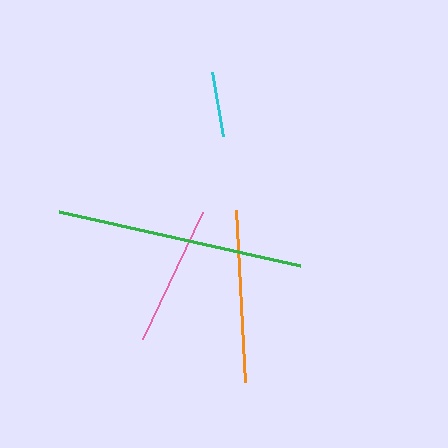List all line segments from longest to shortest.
From longest to shortest: green, orange, pink, cyan.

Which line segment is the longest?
The green line is the longest at approximately 247 pixels.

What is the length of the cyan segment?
The cyan segment is approximately 65 pixels long.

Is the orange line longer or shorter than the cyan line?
The orange line is longer than the cyan line.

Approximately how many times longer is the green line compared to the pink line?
The green line is approximately 1.8 times the length of the pink line.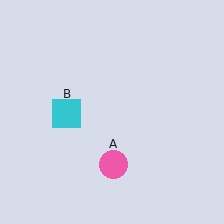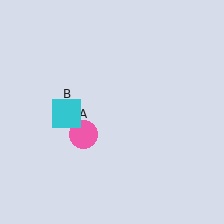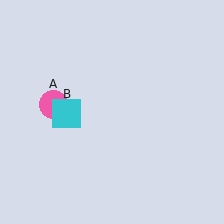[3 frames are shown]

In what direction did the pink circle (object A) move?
The pink circle (object A) moved up and to the left.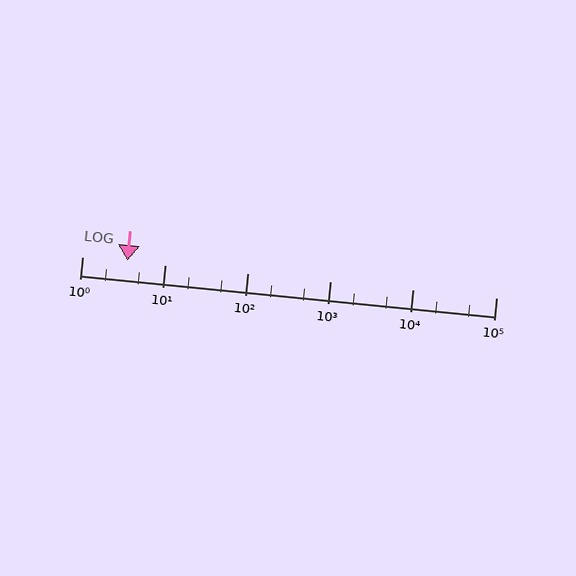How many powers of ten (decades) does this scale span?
The scale spans 5 decades, from 1 to 100000.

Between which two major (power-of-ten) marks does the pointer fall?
The pointer is between 1 and 10.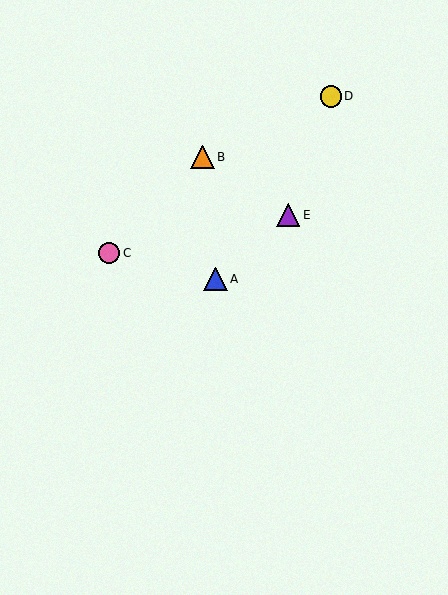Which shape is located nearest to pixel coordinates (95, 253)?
The pink circle (labeled C) at (109, 253) is nearest to that location.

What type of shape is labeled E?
Shape E is a purple triangle.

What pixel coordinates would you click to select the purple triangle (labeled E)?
Click at (288, 215) to select the purple triangle E.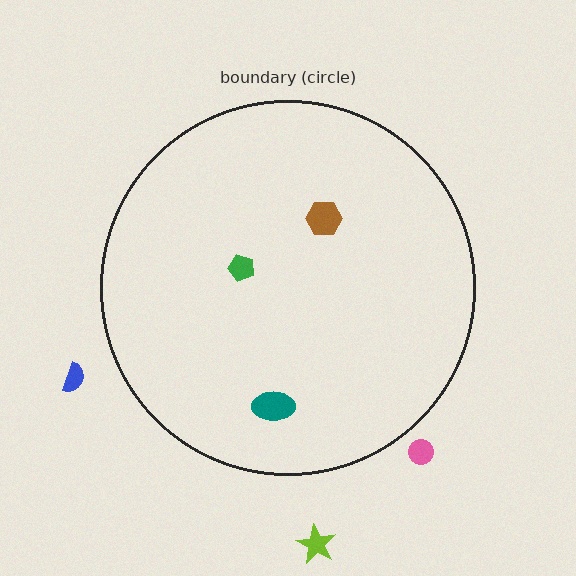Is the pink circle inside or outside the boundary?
Outside.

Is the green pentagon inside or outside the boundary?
Inside.